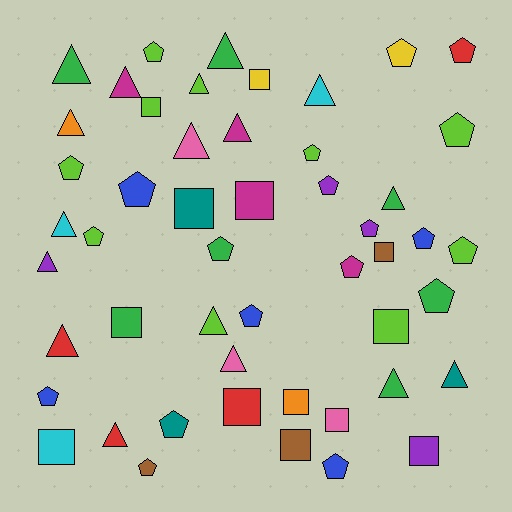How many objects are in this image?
There are 50 objects.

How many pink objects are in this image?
There are 3 pink objects.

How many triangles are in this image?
There are 17 triangles.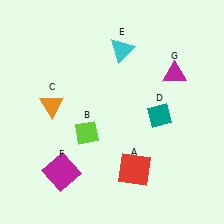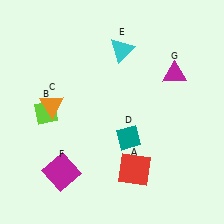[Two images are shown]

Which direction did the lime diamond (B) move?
The lime diamond (B) moved left.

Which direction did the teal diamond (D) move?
The teal diamond (D) moved left.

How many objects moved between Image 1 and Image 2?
2 objects moved between the two images.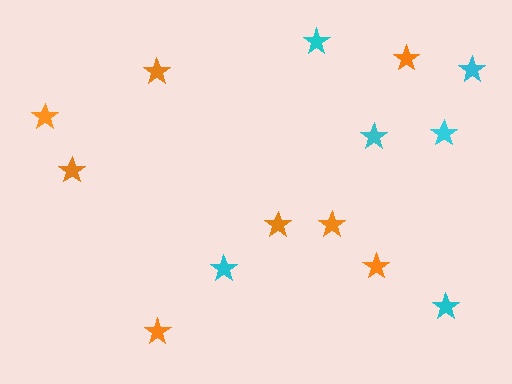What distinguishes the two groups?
There are 2 groups: one group of orange stars (8) and one group of cyan stars (6).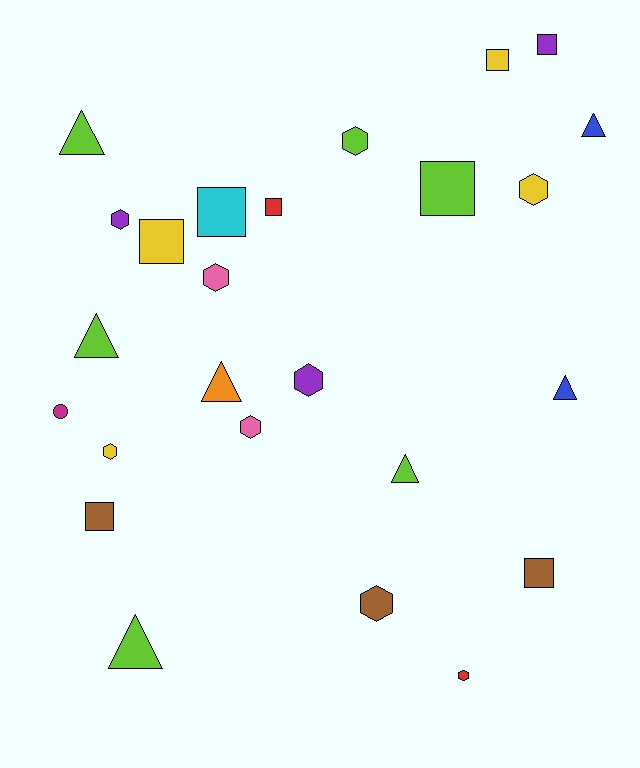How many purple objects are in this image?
There are 3 purple objects.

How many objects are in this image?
There are 25 objects.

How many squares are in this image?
There are 8 squares.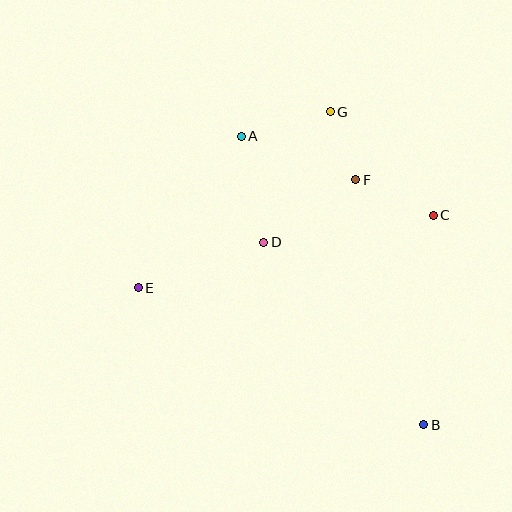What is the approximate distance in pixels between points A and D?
The distance between A and D is approximately 108 pixels.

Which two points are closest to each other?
Points F and G are closest to each other.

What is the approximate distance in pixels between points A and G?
The distance between A and G is approximately 92 pixels.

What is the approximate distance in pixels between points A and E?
The distance between A and E is approximately 183 pixels.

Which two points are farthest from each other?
Points A and B are farthest from each other.